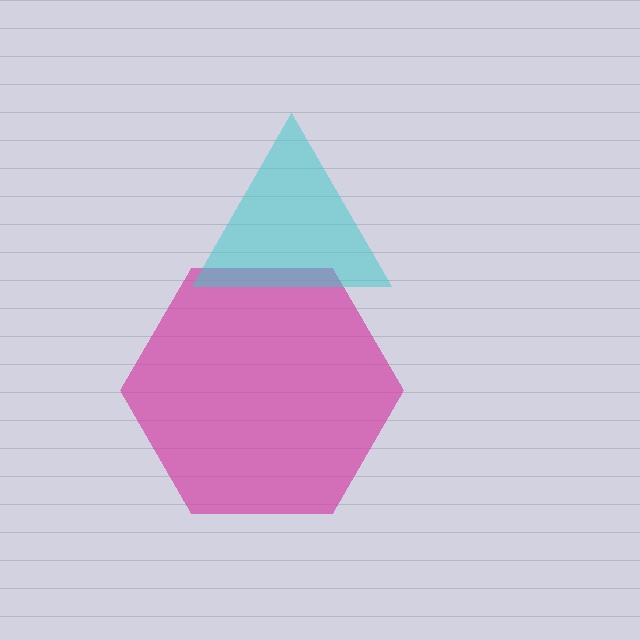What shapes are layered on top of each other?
The layered shapes are: a magenta hexagon, a cyan triangle.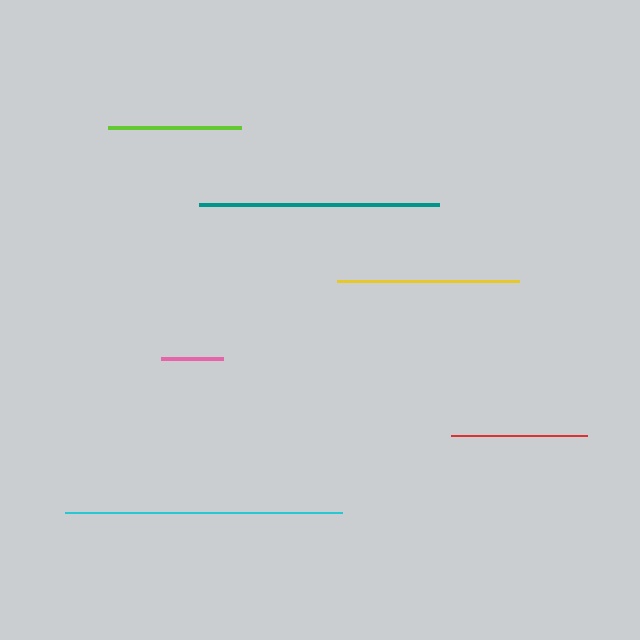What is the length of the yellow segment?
The yellow segment is approximately 182 pixels long.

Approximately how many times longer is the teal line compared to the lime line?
The teal line is approximately 1.8 times the length of the lime line.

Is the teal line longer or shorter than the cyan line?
The cyan line is longer than the teal line.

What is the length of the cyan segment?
The cyan segment is approximately 277 pixels long.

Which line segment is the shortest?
The pink line is the shortest at approximately 63 pixels.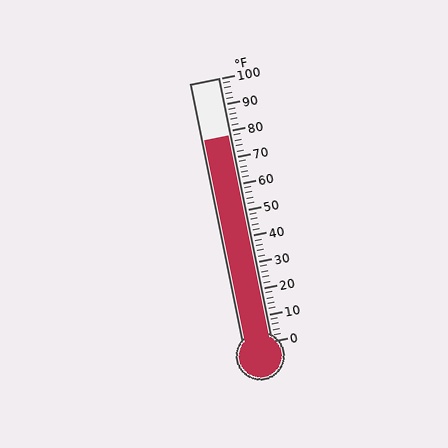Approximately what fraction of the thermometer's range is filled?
The thermometer is filled to approximately 80% of its range.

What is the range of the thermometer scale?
The thermometer scale ranges from 0°F to 100°F.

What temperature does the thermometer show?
The thermometer shows approximately 78°F.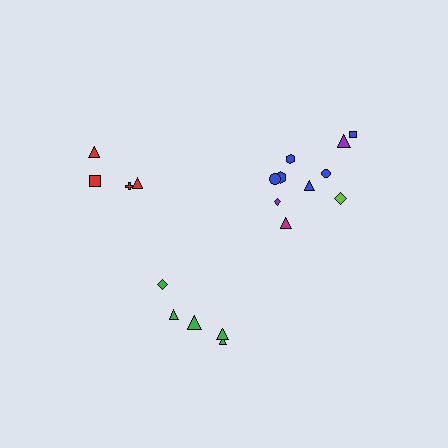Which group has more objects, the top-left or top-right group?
The top-right group.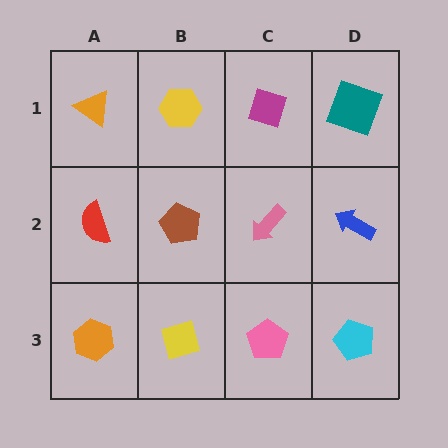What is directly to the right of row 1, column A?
A yellow hexagon.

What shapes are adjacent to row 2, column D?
A teal square (row 1, column D), a cyan pentagon (row 3, column D), a pink arrow (row 2, column C).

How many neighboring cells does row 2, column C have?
4.